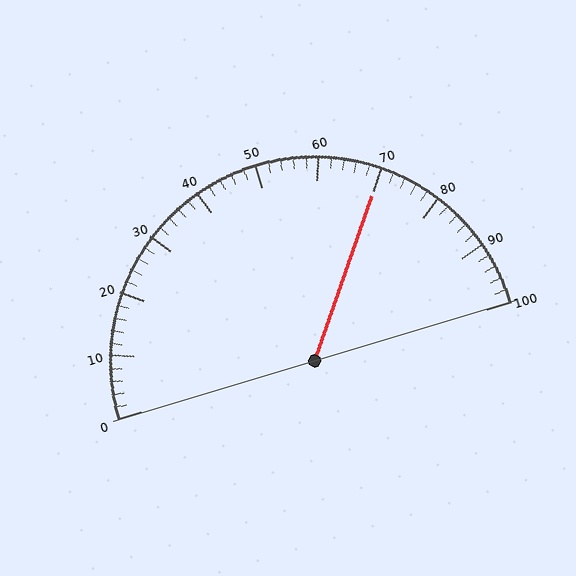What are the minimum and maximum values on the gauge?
The gauge ranges from 0 to 100.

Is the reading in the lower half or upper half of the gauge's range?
The reading is in the upper half of the range (0 to 100).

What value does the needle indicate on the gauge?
The needle indicates approximately 70.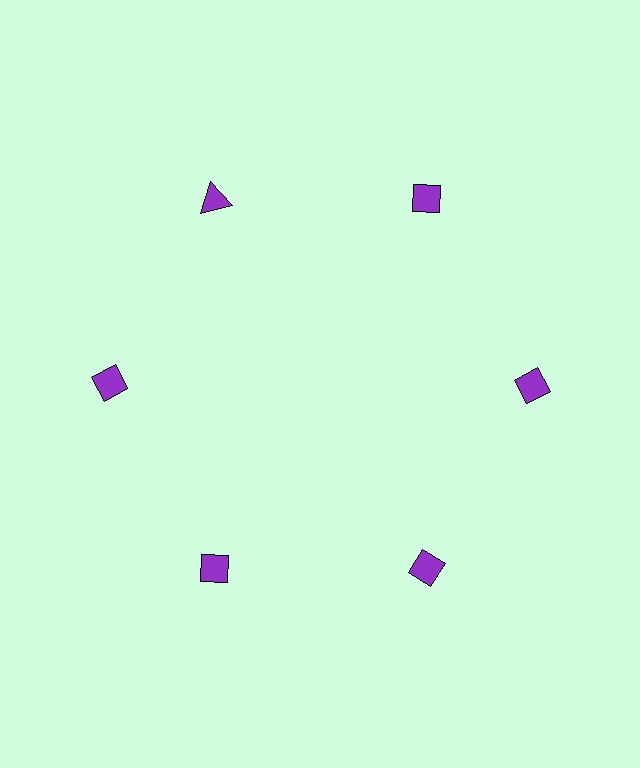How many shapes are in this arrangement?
There are 6 shapes arranged in a ring pattern.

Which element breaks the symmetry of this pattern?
The purple triangle at roughly the 11 o'clock position breaks the symmetry. All other shapes are purple diamonds.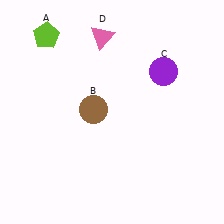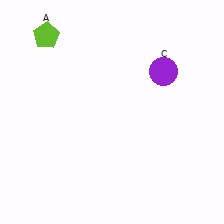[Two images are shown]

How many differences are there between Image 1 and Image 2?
There are 2 differences between the two images.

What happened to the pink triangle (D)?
The pink triangle (D) was removed in Image 2. It was in the top-left area of Image 1.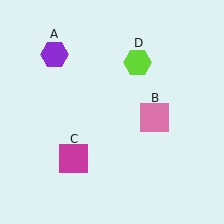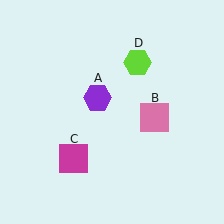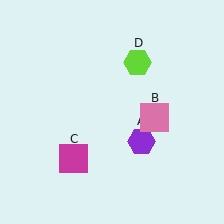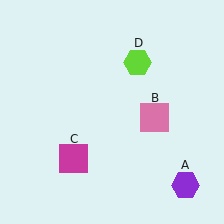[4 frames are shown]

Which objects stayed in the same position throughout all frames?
Pink square (object B) and magenta square (object C) and lime hexagon (object D) remained stationary.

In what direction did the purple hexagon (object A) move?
The purple hexagon (object A) moved down and to the right.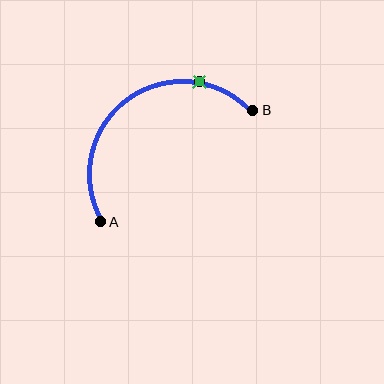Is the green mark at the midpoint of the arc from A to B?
No. The green mark lies on the arc but is closer to endpoint B. The arc midpoint would be at the point on the curve equidistant along the arc from both A and B.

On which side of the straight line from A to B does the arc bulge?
The arc bulges above and to the left of the straight line connecting A and B.